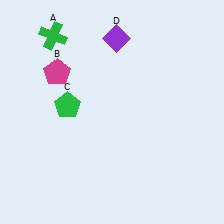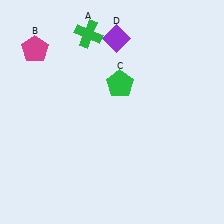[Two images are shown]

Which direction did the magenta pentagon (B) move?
The magenta pentagon (B) moved up.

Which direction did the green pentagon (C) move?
The green pentagon (C) moved right.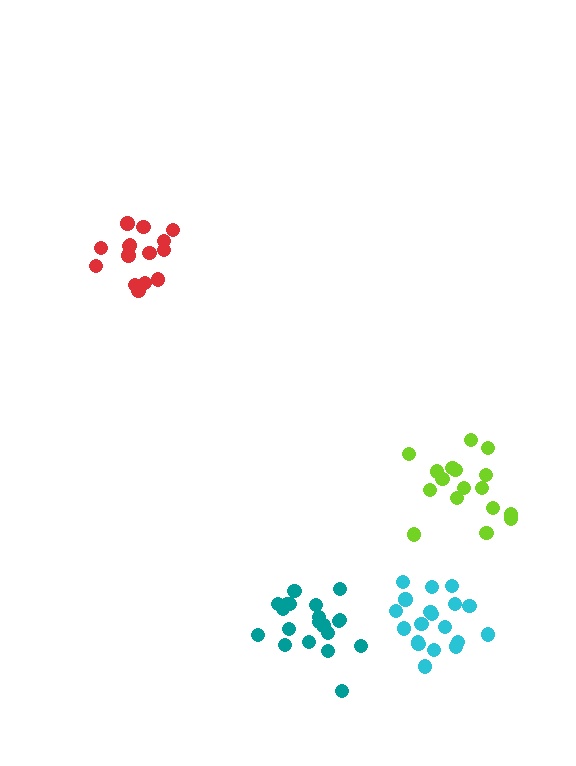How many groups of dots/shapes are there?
There are 4 groups.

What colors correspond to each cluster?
The clusters are colored: cyan, red, lime, teal.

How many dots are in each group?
Group 1: 19 dots, Group 2: 15 dots, Group 3: 17 dots, Group 4: 20 dots (71 total).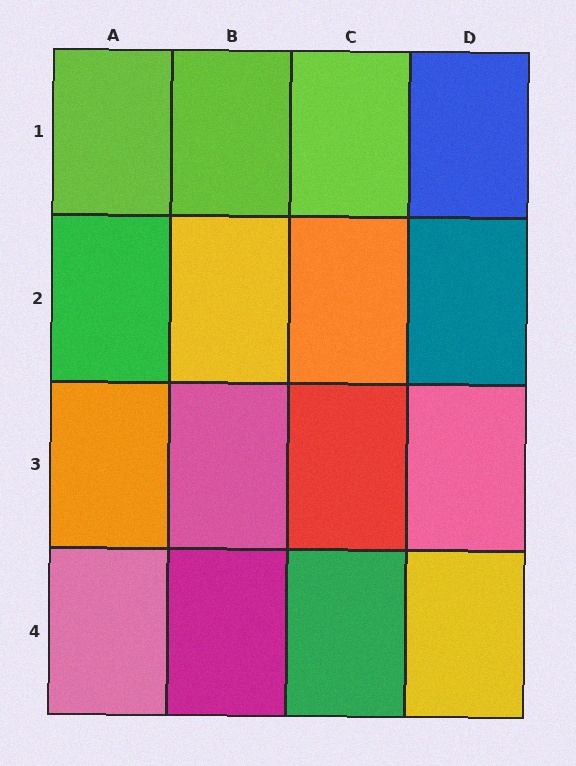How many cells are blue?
1 cell is blue.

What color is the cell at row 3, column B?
Pink.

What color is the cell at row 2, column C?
Orange.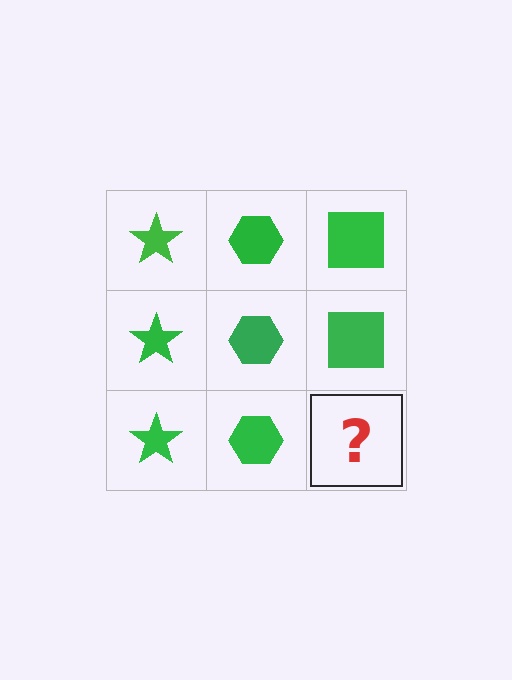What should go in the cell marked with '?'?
The missing cell should contain a green square.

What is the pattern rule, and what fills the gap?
The rule is that each column has a consistent shape. The gap should be filled with a green square.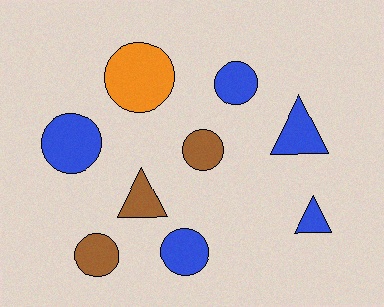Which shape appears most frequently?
Circle, with 6 objects.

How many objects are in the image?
There are 9 objects.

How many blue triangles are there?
There are 2 blue triangles.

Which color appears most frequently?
Blue, with 5 objects.